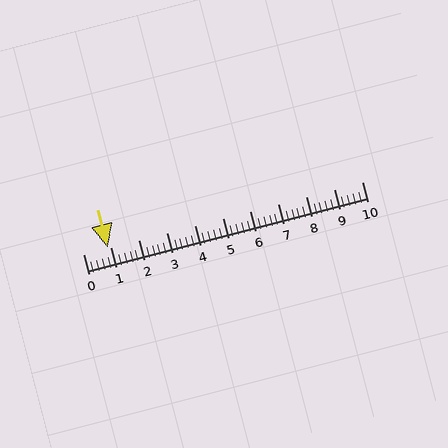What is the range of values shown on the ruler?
The ruler shows values from 0 to 10.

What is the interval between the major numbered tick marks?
The major tick marks are spaced 1 units apart.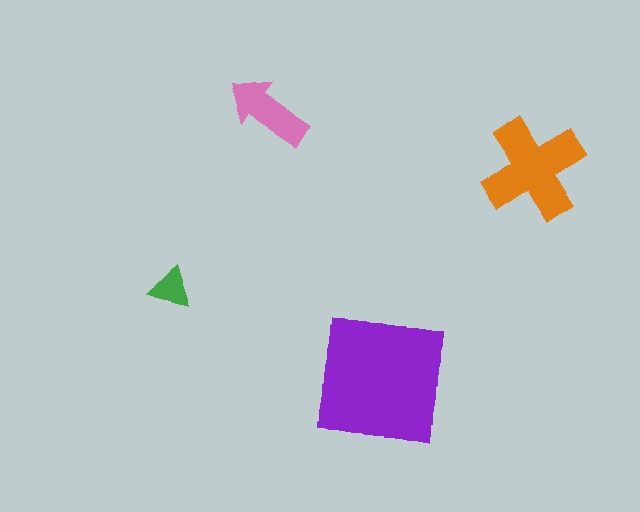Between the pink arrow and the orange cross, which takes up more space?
The orange cross.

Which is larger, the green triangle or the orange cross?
The orange cross.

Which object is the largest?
The purple square.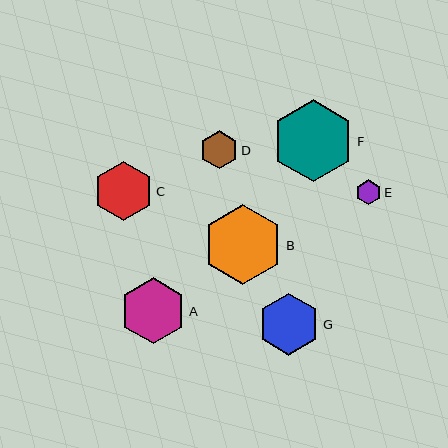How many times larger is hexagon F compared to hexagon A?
Hexagon F is approximately 1.2 times the size of hexagon A.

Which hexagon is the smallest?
Hexagon E is the smallest with a size of approximately 25 pixels.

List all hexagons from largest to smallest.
From largest to smallest: F, B, A, G, C, D, E.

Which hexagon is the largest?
Hexagon F is the largest with a size of approximately 82 pixels.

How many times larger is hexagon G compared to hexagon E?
Hexagon G is approximately 2.5 times the size of hexagon E.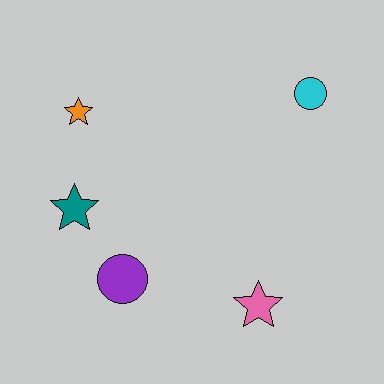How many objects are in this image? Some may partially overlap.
There are 5 objects.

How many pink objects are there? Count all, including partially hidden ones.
There is 1 pink object.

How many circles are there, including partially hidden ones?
There are 2 circles.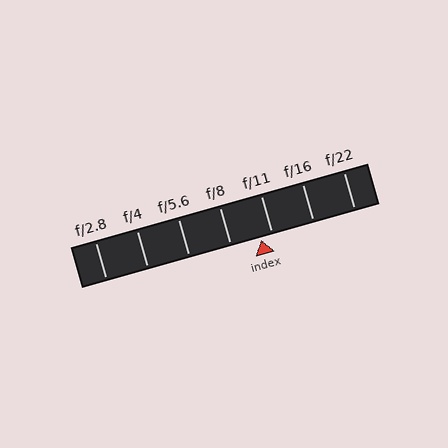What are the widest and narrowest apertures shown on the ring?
The widest aperture shown is f/2.8 and the narrowest is f/22.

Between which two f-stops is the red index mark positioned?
The index mark is between f/8 and f/11.